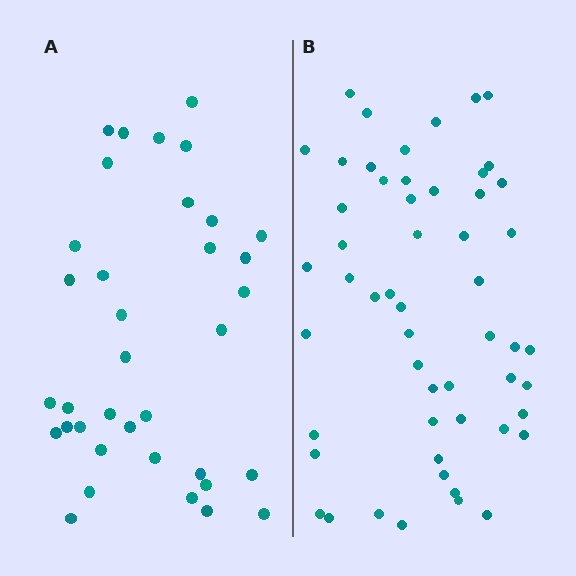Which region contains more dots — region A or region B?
Region B (the right region) has more dots.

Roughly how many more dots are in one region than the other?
Region B has approximately 20 more dots than region A.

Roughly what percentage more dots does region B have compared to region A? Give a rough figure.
About 50% more.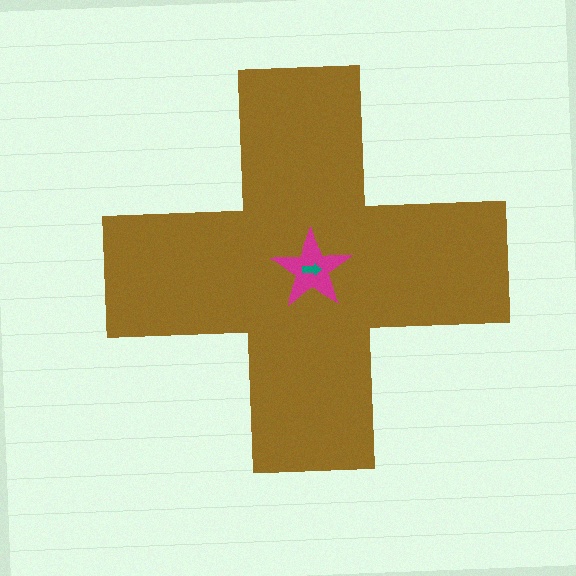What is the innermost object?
The teal arrow.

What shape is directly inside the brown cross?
The magenta star.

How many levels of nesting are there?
3.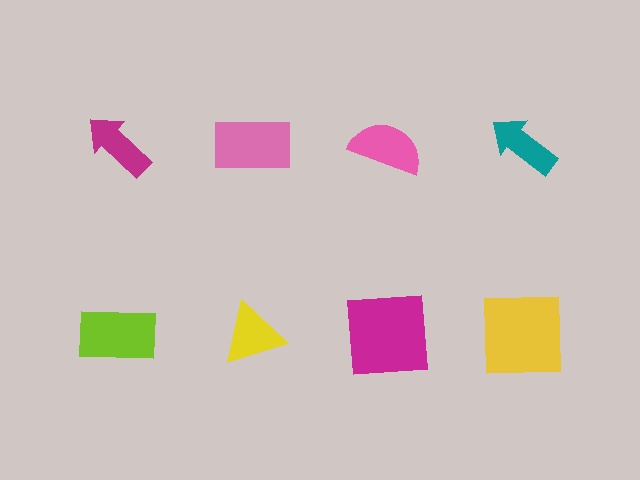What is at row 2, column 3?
A magenta square.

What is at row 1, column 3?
A pink semicircle.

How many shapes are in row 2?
4 shapes.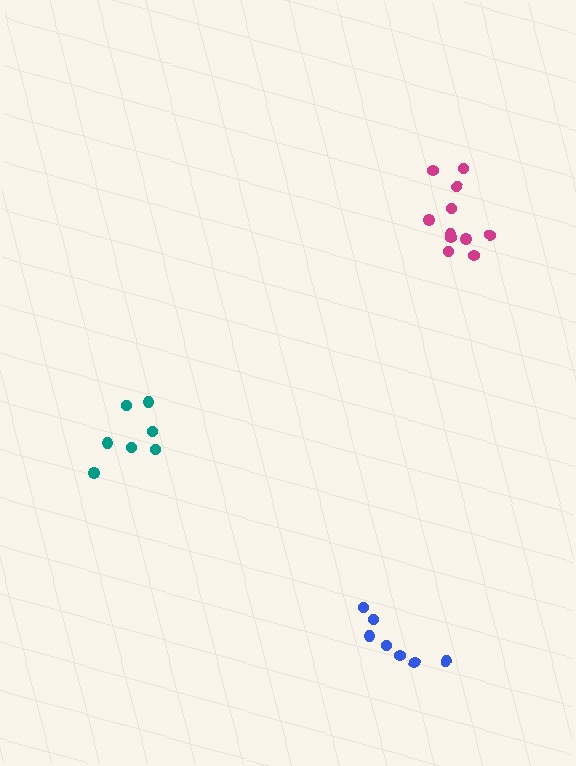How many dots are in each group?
Group 1: 11 dots, Group 2: 7 dots, Group 3: 7 dots (25 total).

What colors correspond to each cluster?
The clusters are colored: magenta, blue, teal.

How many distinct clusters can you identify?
There are 3 distinct clusters.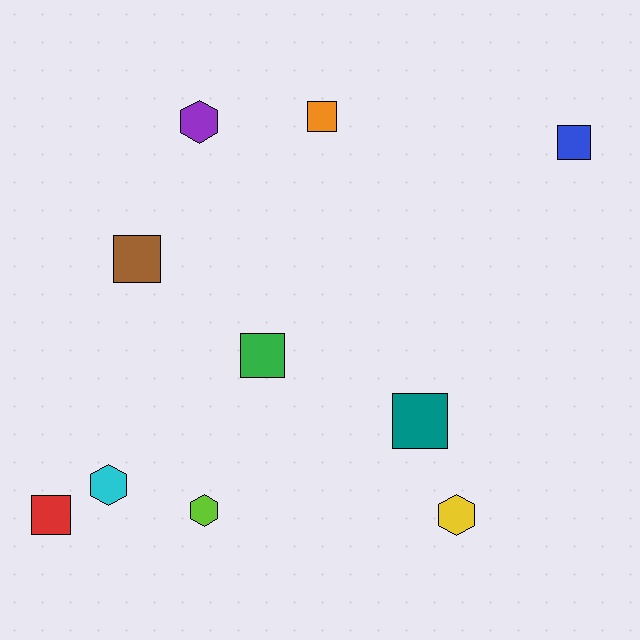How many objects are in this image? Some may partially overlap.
There are 10 objects.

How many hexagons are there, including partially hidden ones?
There are 4 hexagons.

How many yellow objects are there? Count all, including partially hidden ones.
There is 1 yellow object.